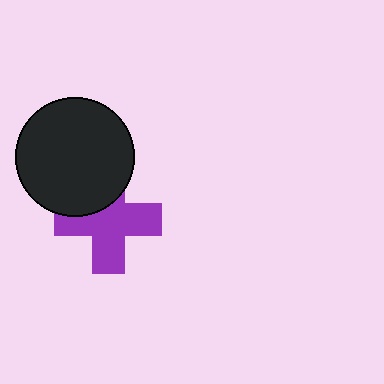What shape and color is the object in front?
The object in front is a black circle.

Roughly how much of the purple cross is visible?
Most of it is visible (roughly 70%).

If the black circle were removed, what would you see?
You would see the complete purple cross.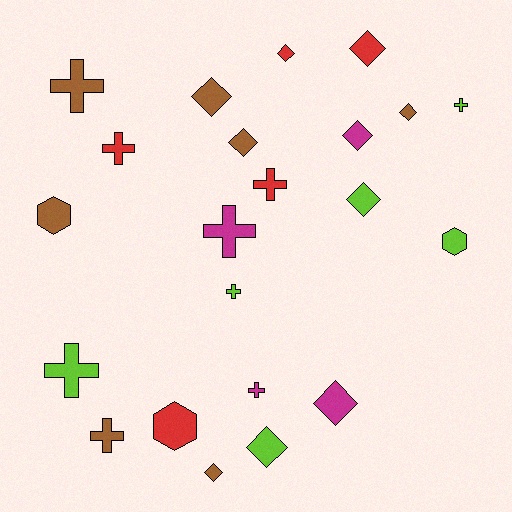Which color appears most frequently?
Brown, with 7 objects.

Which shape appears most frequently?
Diamond, with 10 objects.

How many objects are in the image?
There are 22 objects.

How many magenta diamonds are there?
There are 2 magenta diamonds.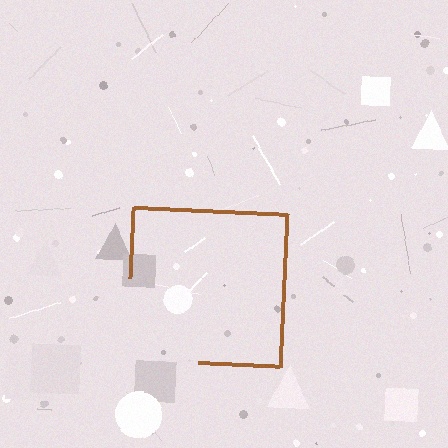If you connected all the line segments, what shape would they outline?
They would outline a square.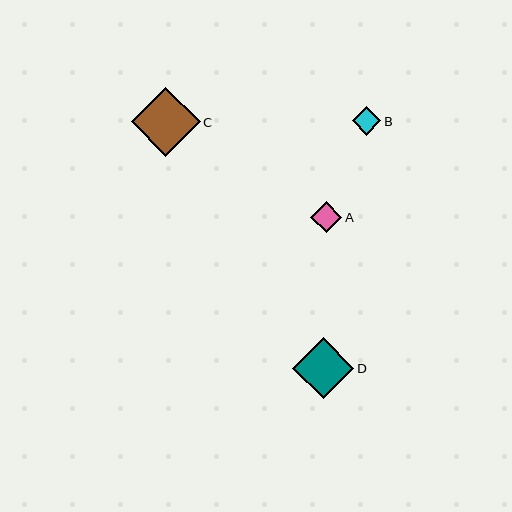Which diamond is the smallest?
Diamond B is the smallest with a size of approximately 29 pixels.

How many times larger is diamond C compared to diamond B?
Diamond C is approximately 2.4 times the size of diamond B.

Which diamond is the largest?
Diamond C is the largest with a size of approximately 69 pixels.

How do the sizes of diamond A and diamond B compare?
Diamond A and diamond B are approximately the same size.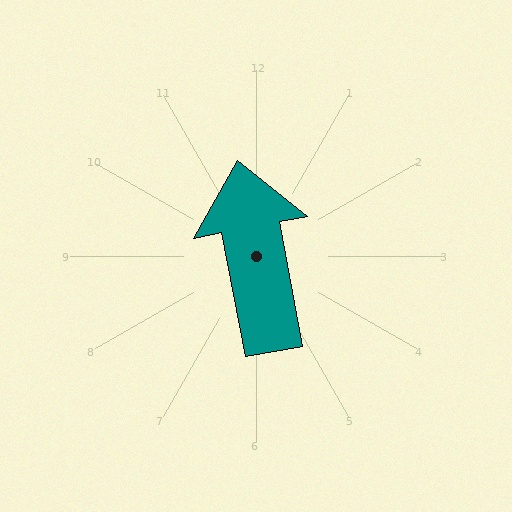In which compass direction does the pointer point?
North.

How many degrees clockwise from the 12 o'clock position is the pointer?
Approximately 349 degrees.